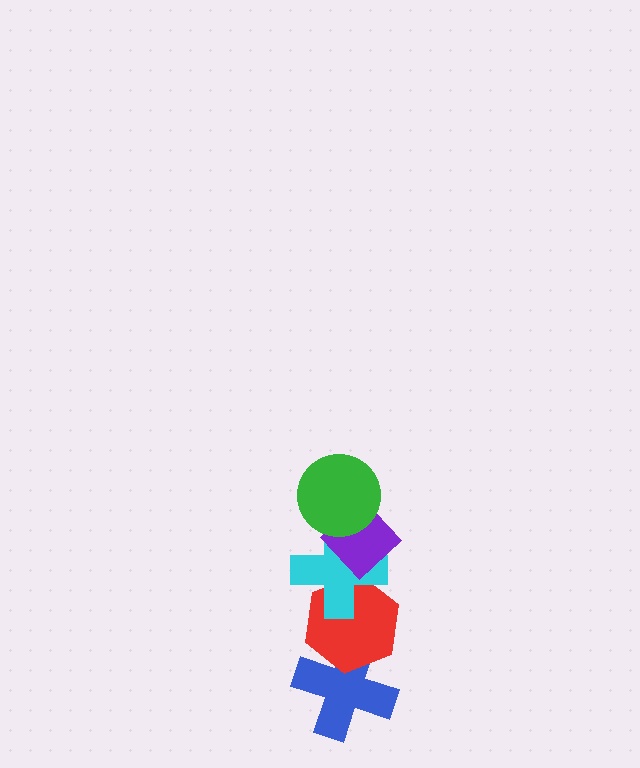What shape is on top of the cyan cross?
The purple diamond is on top of the cyan cross.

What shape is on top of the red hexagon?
The cyan cross is on top of the red hexagon.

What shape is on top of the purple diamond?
The green circle is on top of the purple diamond.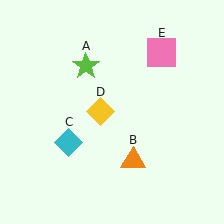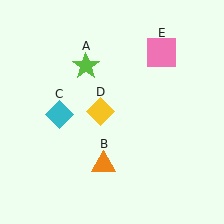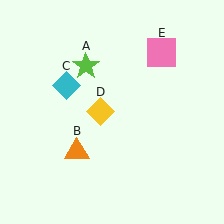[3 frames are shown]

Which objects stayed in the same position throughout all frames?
Lime star (object A) and yellow diamond (object D) and pink square (object E) remained stationary.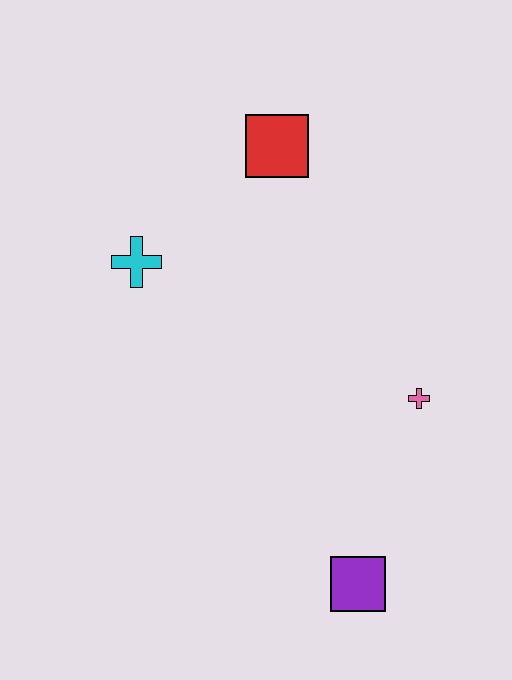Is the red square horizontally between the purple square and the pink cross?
No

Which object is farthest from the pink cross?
The cyan cross is farthest from the pink cross.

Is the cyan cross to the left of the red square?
Yes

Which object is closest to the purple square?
The pink cross is closest to the purple square.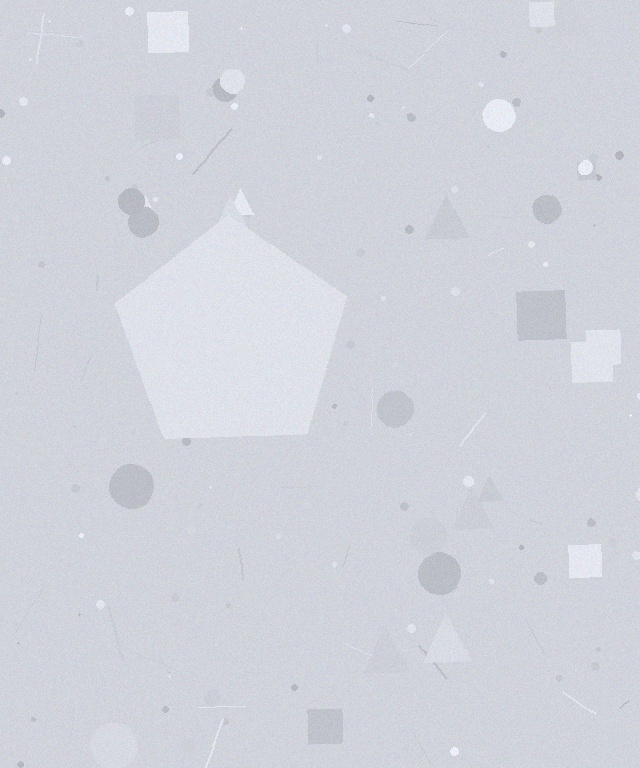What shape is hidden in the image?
A pentagon is hidden in the image.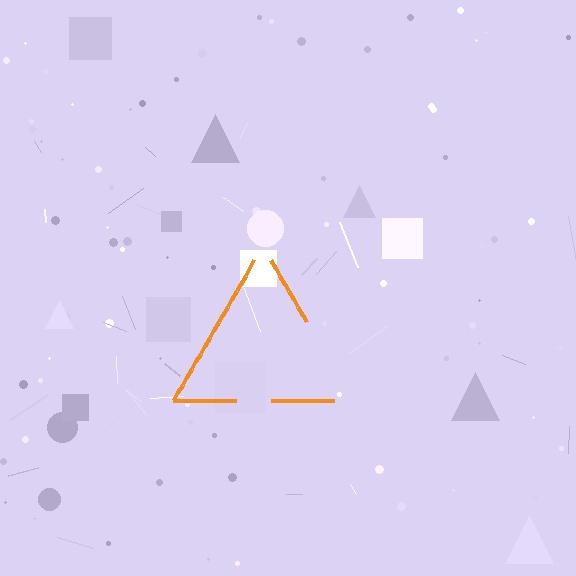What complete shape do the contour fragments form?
The contour fragments form a triangle.